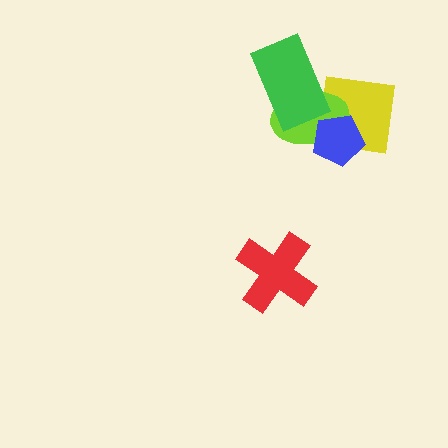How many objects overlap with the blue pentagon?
2 objects overlap with the blue pentagon.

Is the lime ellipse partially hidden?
Yes, it is partially covered by another shape.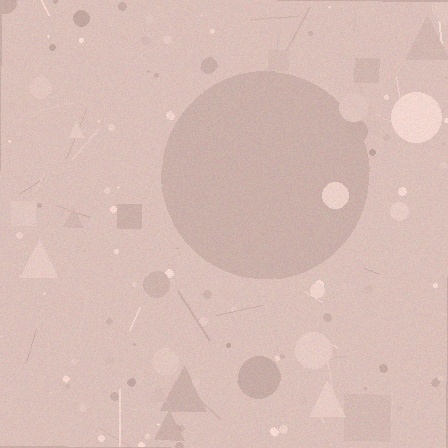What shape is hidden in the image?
A circle is hidden in the image.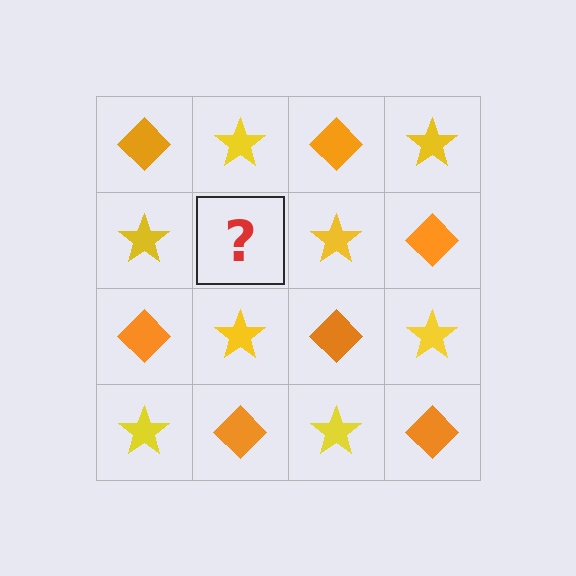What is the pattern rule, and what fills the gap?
The rule is that it alternates orange diamond and yellow star in a checkerboard pattern. The gap should be filled with an orange diamond.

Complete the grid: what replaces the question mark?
The question mark should be replaced with an orange diamond.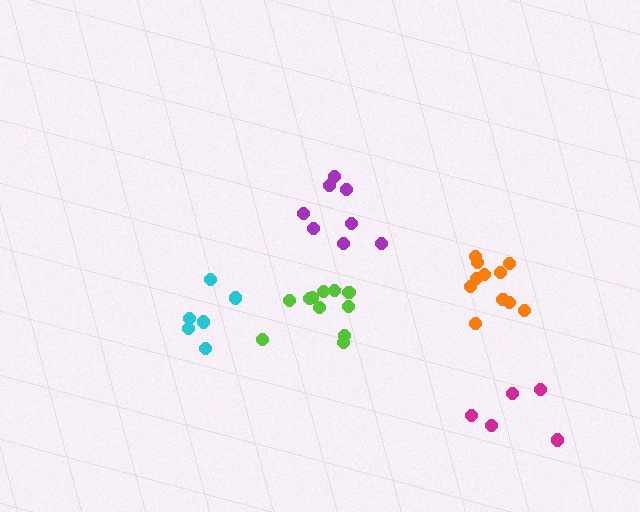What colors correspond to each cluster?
The clusters are colored: lime, orange, cyan, magenta, purple.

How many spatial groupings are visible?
There are 5 spatial groupings.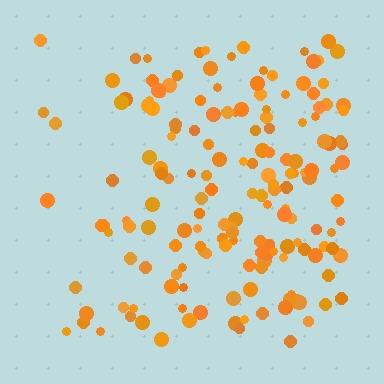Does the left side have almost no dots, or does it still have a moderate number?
Still a moderate number, just noticeably fewer than the right.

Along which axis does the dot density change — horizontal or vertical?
Horizontal.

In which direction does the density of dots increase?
From left to right, with the right side densest.